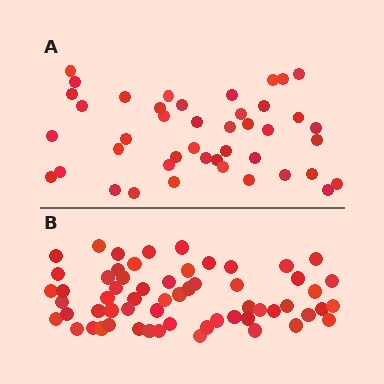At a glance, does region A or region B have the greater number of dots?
Region B (the bottom region) has more dots.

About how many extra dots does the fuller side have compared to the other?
Region B has approximately 15 more dots than region A.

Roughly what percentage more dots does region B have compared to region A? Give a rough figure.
About 40% more.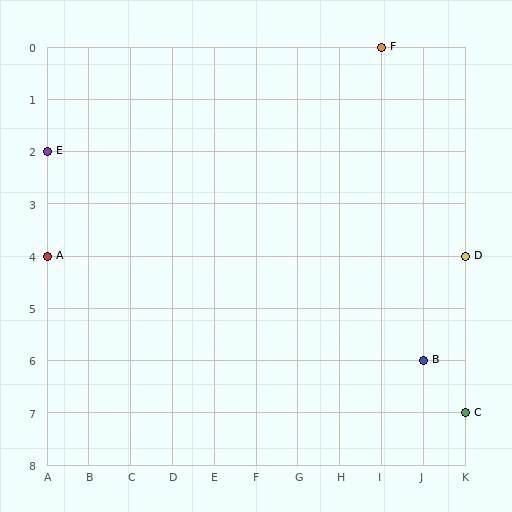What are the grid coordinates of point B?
Point B is at grid coordinates (J, 6).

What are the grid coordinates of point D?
Point D is at grid coordinates (K, 4).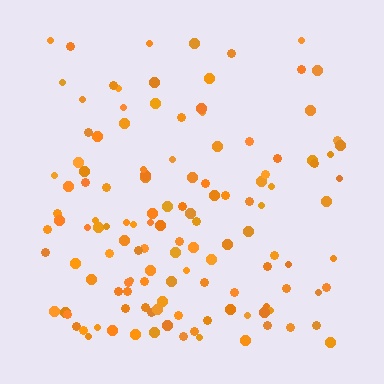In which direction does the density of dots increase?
From top to bottom, with the bottom side densest.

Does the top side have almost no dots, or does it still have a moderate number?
Still a moderate number, just noticeably fewer than the bottom.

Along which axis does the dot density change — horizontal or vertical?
Vertical.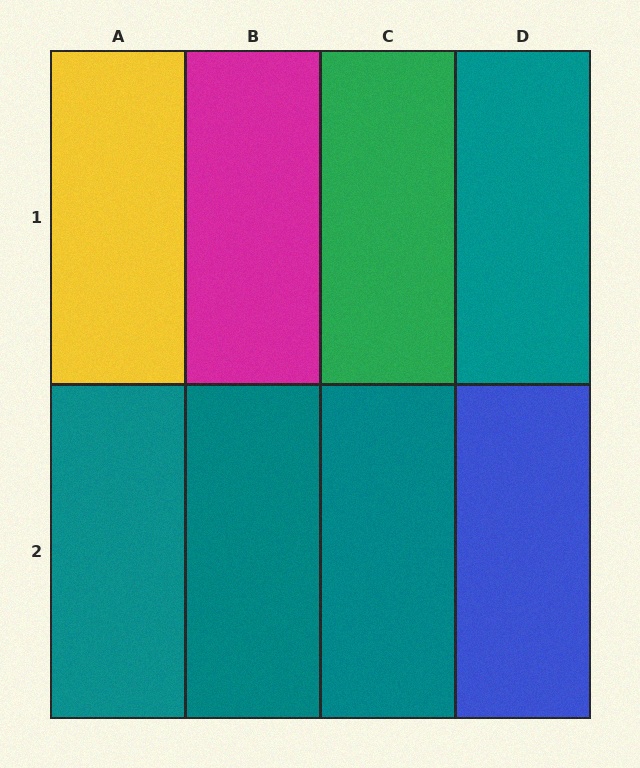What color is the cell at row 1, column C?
Green.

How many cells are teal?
4 cells are teal.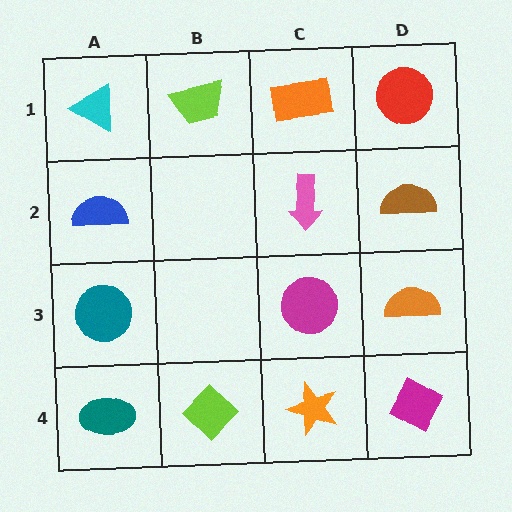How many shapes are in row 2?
3 shapes.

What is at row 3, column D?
An orange semicircle.